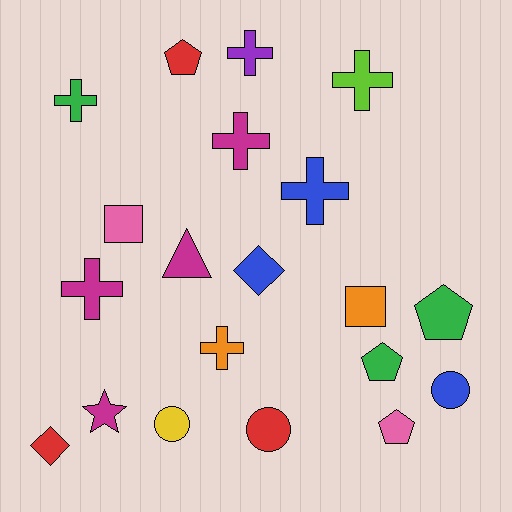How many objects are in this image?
There are 20 objects.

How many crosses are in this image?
There are 7 crosses.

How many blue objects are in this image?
There are 3 blue objects.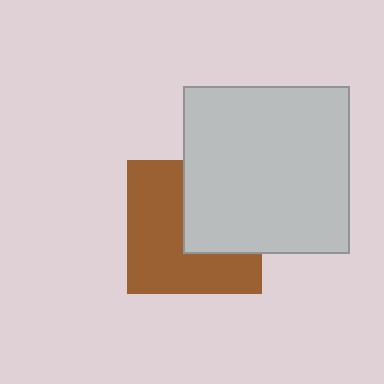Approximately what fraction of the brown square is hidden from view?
Roughly 41% of the brown square is hidden behind the light gray square.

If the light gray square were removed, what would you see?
You would see the complete brown square.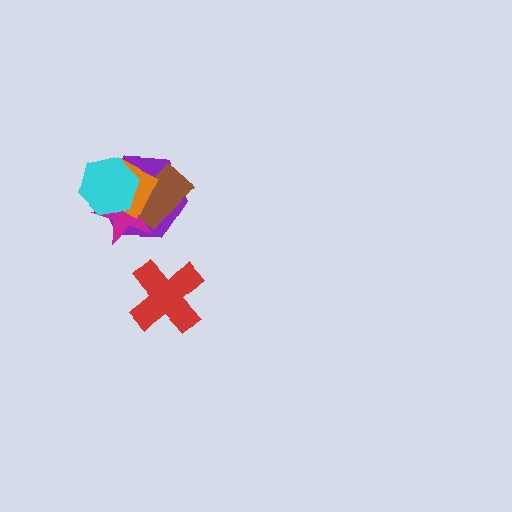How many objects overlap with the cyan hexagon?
4 objects overlap with the cyan hexagon.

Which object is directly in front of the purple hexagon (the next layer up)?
The magenta star is directly in front of the purple hexagon.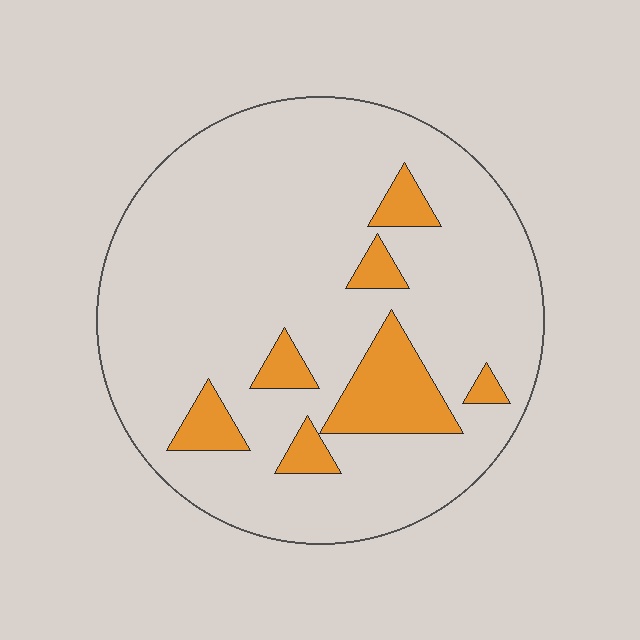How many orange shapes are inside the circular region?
7.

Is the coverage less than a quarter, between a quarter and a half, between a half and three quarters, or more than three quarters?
Less than a quarter.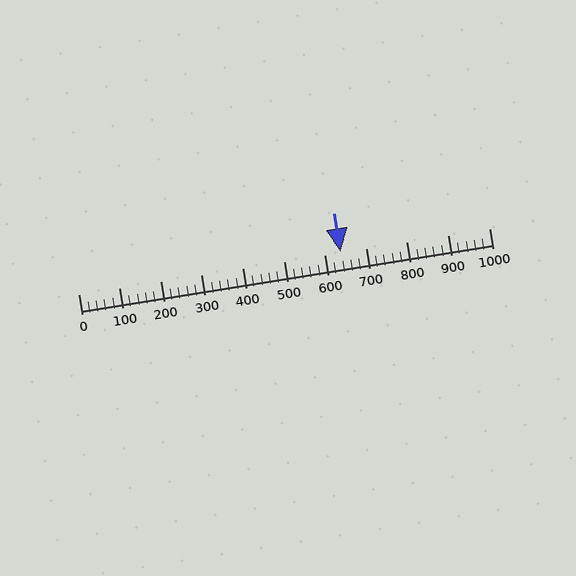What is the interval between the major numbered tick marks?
The major tick marks are spaced 100 units apart.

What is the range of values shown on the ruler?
The ruler shows values from 0 to 1000.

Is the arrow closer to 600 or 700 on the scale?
The arrow is closer to 600.